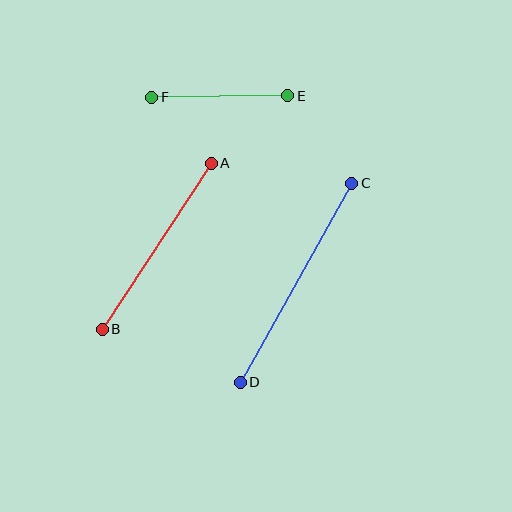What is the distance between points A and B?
The distance is approximately 198 pixels.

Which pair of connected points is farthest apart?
Points C and D are farthest apart.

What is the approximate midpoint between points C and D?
The midpoint is at approximately (296, 283) pixels.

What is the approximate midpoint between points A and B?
The midpoint is at approximately (157, 246) pixels.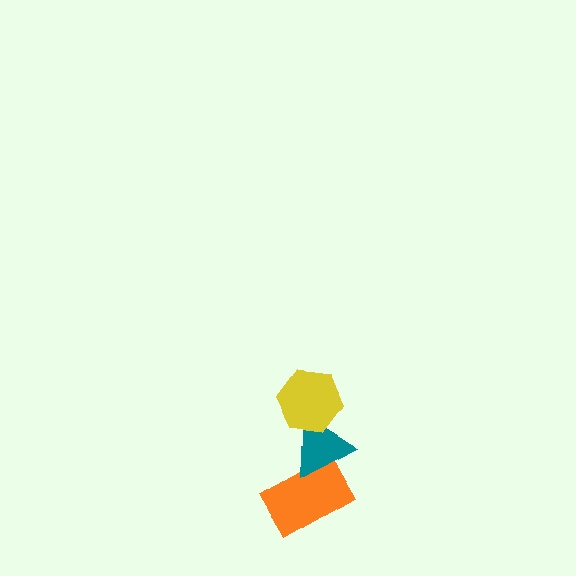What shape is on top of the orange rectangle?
The teal triangle is on top of the orange rectangle.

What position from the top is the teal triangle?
The teal triangle is 2nd from the top.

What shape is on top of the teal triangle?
The yellow hexagon is on top of the teal triangle.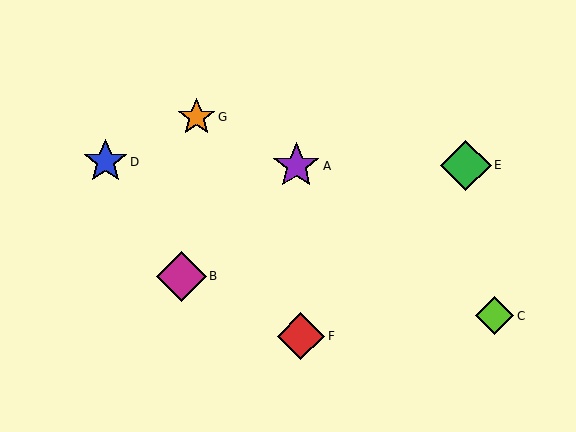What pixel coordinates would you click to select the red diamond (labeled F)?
Click at (301, 336) to select the red diamond F.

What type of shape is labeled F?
Shape F is a red diamond.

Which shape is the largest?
The green diamond (labeled E) is the largest.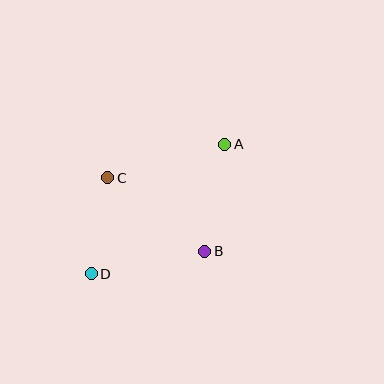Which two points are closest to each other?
Points C and D are closest to each other.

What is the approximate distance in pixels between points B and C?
The distance between B and C is approximately 122 pixels.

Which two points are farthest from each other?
Points A and D are farthest from each other.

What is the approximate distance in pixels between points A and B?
The distance between A and B is approximately 108 pixels.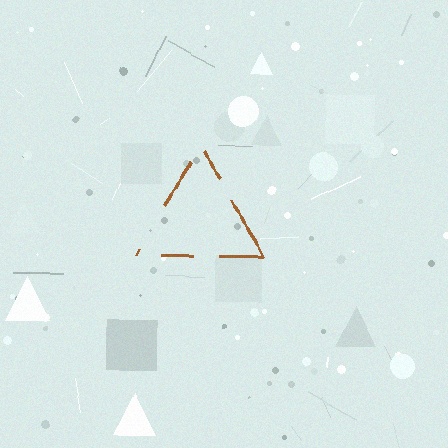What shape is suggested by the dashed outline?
The dashed outline suggests a triangle.